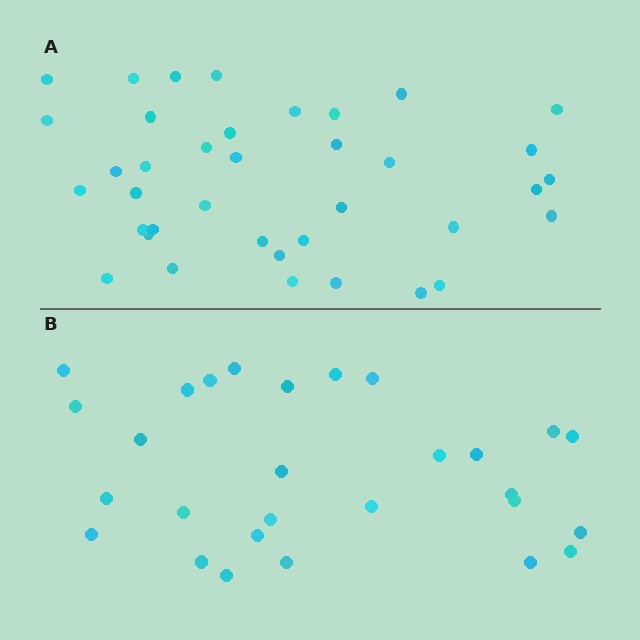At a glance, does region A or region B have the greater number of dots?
Region A (the top region) has more dots.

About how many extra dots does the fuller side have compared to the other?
Region A has roughly 10 or so more dots than region B.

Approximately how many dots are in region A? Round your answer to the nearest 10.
About 40 dots. (The exact count is 38, which rounds to 40.)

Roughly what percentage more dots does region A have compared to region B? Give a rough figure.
About 35% more.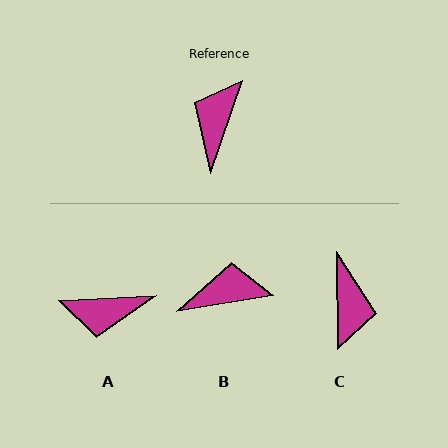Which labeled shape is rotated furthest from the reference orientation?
C, about 160 degrees away.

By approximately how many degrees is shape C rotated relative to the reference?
Approximately 160 degrees clockwise.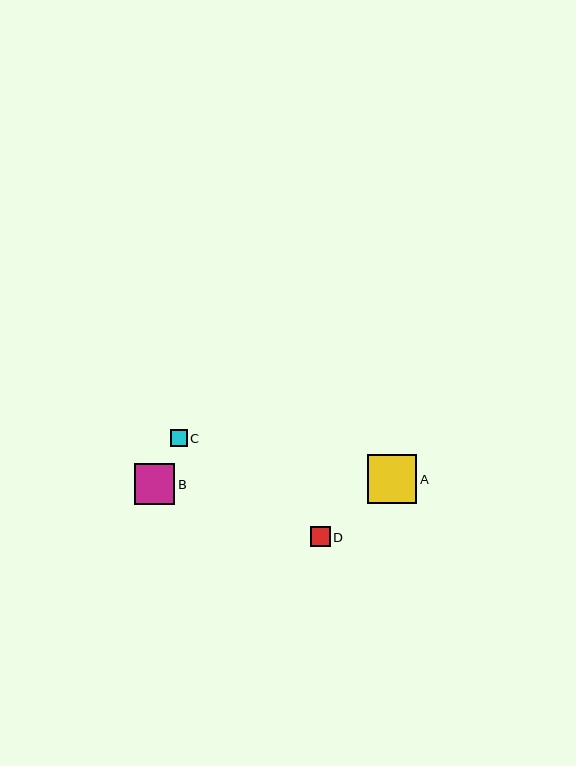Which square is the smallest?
Square C is the smallest with a size of approximately 17 pixels.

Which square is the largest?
Square A is the largest with a size of approximately 49 pixels.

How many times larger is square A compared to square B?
Square A is approximately 1.2 times the size of square B.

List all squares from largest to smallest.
From largest to smallest: A, B, D, C.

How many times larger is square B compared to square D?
Square B is approximately 2.0 times the size of square D.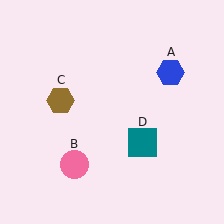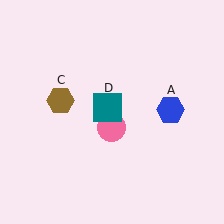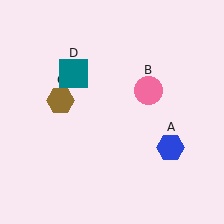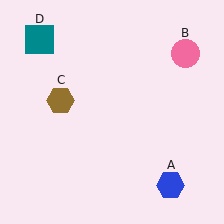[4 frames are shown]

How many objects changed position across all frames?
3 objects changed position: blue hexagon (object A), pink circle (object B), teal square (object D).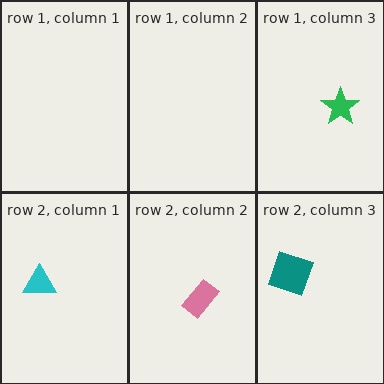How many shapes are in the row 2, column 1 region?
1.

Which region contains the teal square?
The row 2, column 3 region.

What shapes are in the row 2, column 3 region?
The teal square.